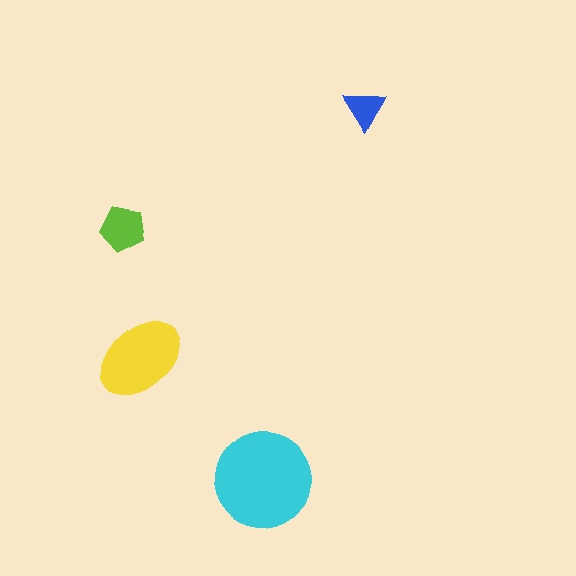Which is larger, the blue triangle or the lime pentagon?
The lime pentagon.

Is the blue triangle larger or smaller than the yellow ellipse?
Smaller.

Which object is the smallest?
The blue triangle.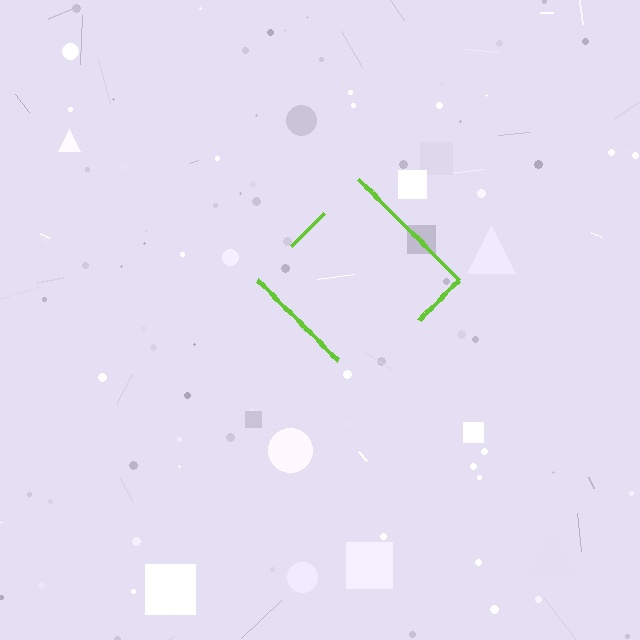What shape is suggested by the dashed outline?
The dashed outline suggests a diamond.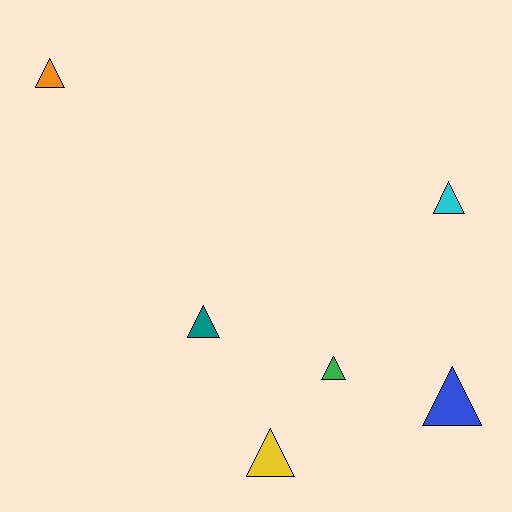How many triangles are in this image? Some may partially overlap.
There are 6 triangles.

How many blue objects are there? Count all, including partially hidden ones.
There is 1 blue object.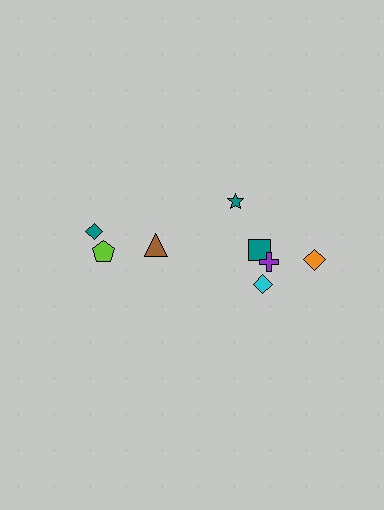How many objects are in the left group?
There are 3 objects.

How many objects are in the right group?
There are 5 objects.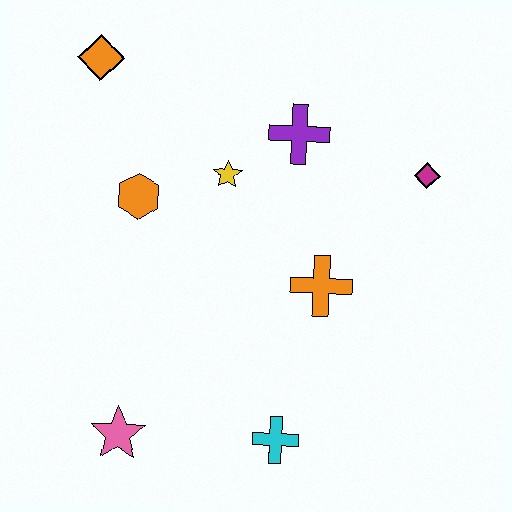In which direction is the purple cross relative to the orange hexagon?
The purple cross is to the right of the orange hexagon.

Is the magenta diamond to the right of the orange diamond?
Yes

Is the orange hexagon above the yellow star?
No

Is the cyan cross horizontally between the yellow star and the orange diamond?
No